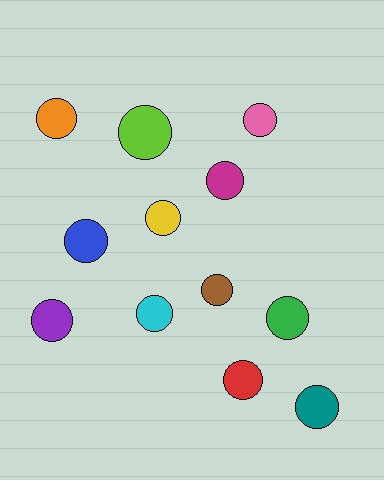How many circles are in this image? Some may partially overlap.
There are 12 circles.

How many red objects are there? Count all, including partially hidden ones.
There is 1 red object.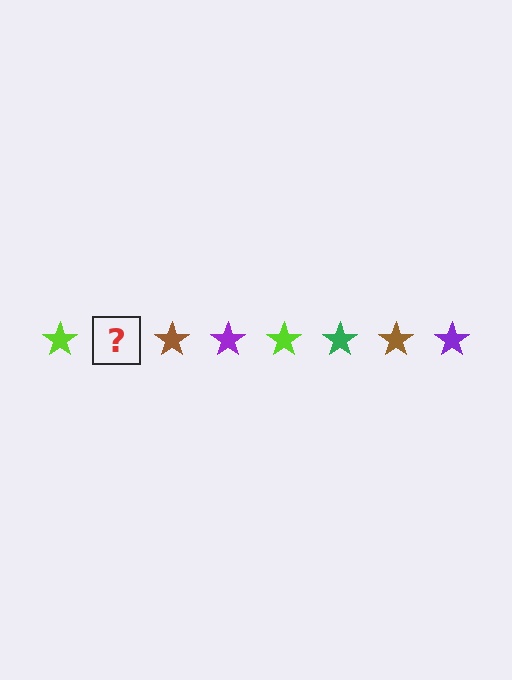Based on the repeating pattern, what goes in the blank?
The blank should be a green star.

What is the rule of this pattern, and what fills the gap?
The rule is that the pattern cycles through lime, green, brown, purple stars. The gap should be filled with a green star.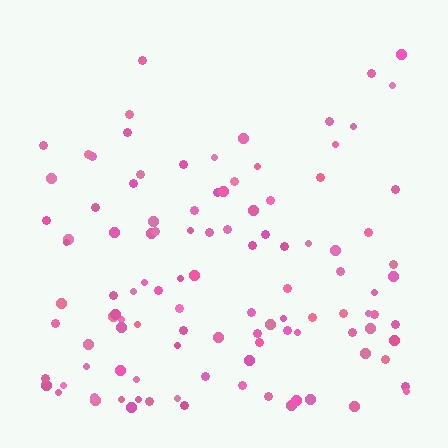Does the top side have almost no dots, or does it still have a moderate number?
Still a moderate number, just noticeably fewer than the bottom.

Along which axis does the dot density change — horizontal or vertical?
Vertical.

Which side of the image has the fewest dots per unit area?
The top.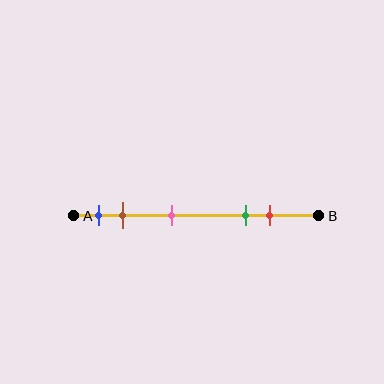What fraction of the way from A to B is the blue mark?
The blue mark is approximately 10% (0.1) of the way from A to B.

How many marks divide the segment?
There are 5 marks dividing the segment.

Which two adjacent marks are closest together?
The blue and brown marks are the closest adjacent pair.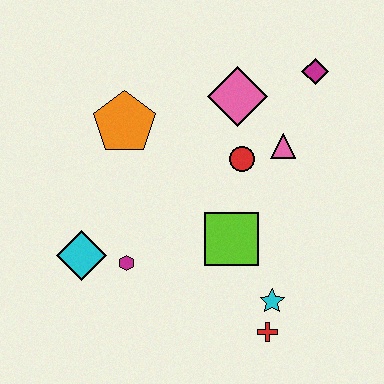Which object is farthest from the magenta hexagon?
The magenta diamond is farthest from the magenta hexagon.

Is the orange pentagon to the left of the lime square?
Yes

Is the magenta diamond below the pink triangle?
No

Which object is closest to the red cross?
The cyan star is closest to the red cross.